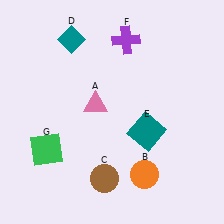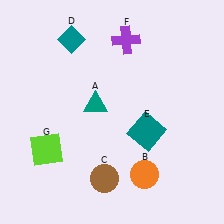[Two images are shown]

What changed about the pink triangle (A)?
In Image 1, A is pink. In Image 2, it changed to teal.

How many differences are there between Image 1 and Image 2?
There are 2 differences between the two images.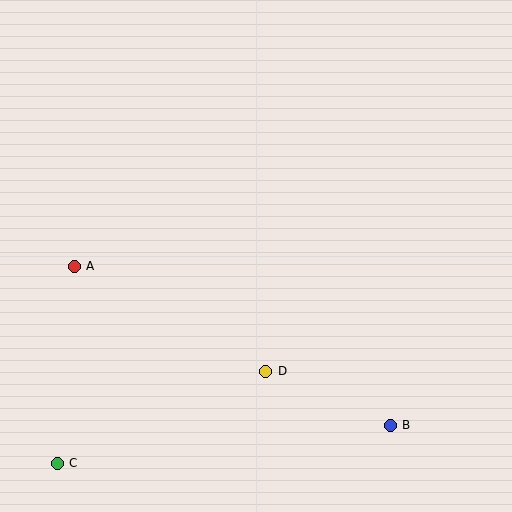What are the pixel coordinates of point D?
Point D is at (266, 371).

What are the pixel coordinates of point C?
Point C is at (57, 463).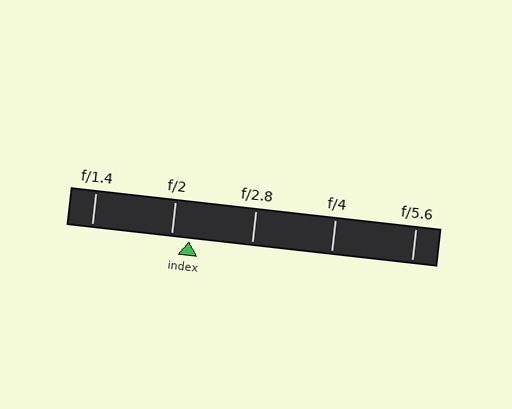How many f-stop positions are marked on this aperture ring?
There are 5 f-stop positions marked.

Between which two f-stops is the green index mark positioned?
The index mark is between f/2 and f/2.8.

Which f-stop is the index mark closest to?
The index mark is closest to f/2.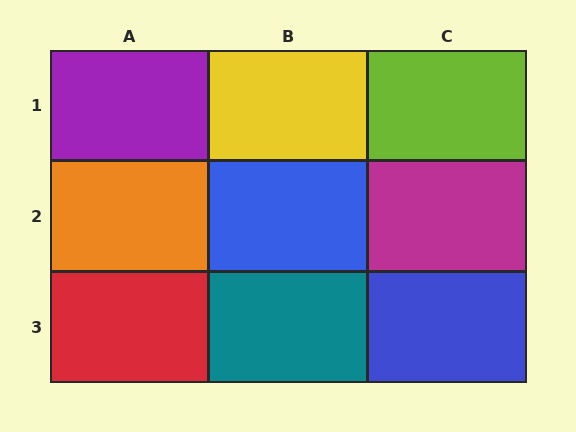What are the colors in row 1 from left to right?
Purple, yellow, lime.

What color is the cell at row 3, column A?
Red.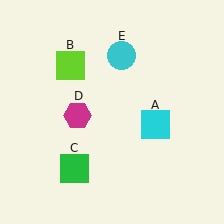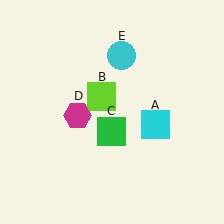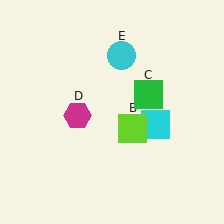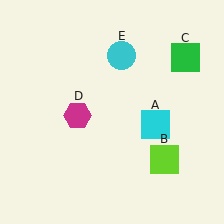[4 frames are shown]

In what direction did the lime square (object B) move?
The lime square (object B) moved down and to the right.